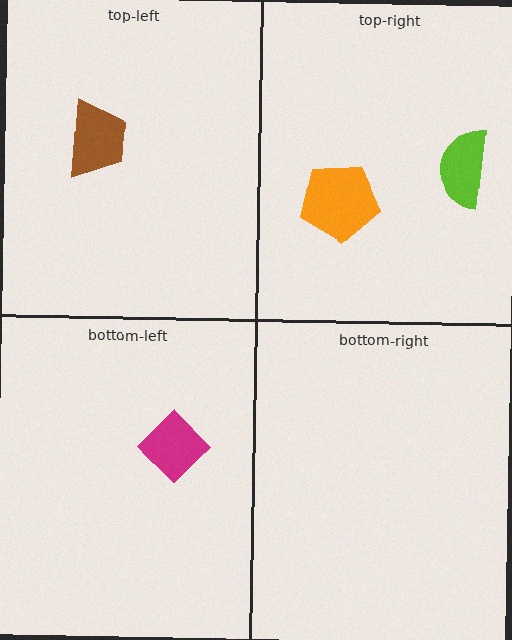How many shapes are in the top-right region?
2.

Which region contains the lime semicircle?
The top-right region.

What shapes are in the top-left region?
The brown trapezoid.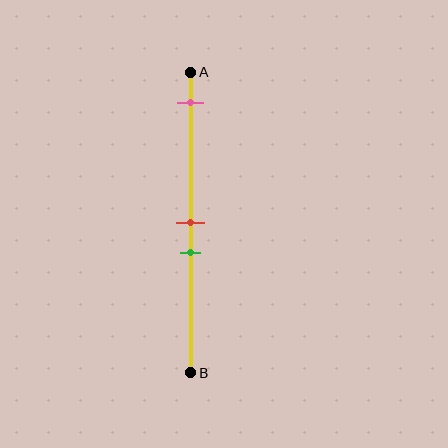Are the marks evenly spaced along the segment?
No, the marks are not evenly spaced.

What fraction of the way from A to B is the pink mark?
The pink mark is approximately 10% (0.1) of the way from A to B.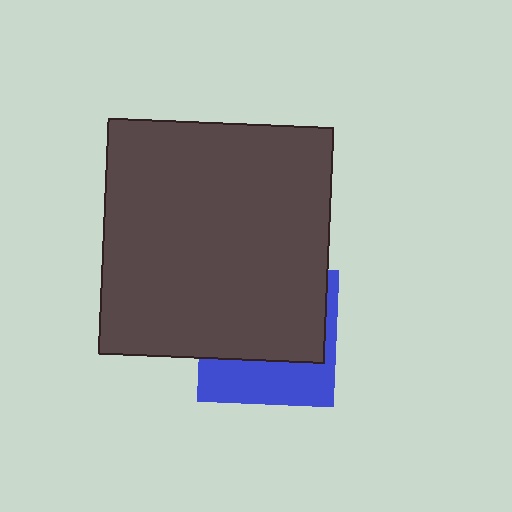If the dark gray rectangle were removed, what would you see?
You would see the complete blue square.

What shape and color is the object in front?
The object in front is a dark gray rectangle.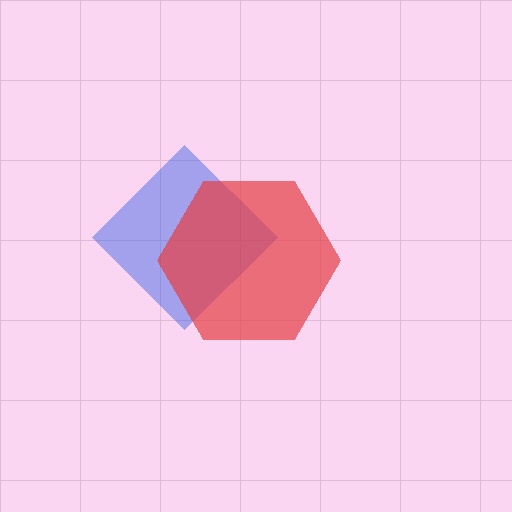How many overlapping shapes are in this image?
There are 2 overlapping shapes in the image.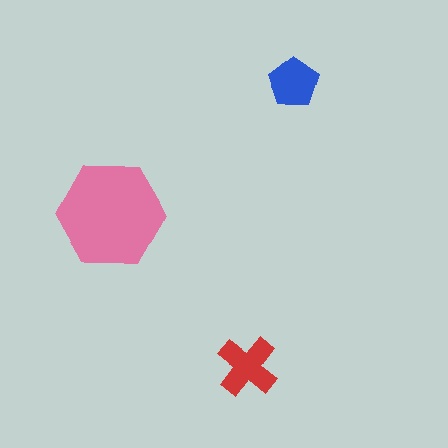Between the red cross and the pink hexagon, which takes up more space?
The pink hexagon.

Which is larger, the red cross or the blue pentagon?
The red cross.